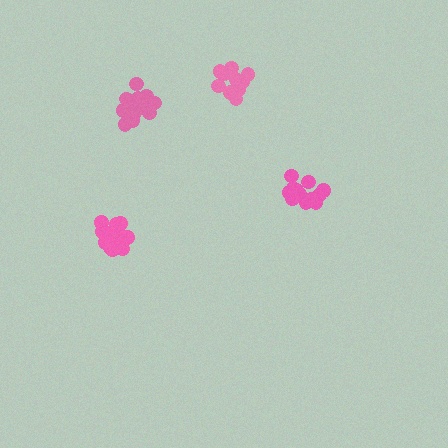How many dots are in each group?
Group 1: 14 dots, Group 2: 13 dots, Group 3: 10 dots, Group 4: 15 dots (52 total).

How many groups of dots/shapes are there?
There are 4 groups.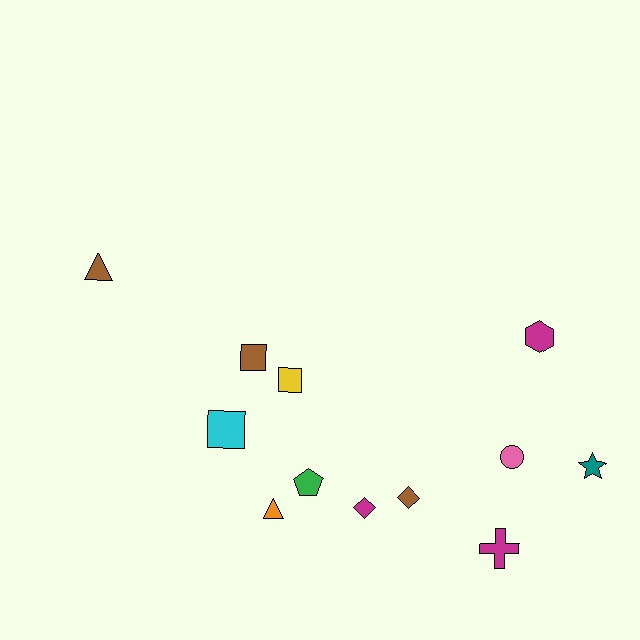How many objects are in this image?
There are 12 objects.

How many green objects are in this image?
There is 1 green object.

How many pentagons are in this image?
There is 1 pentagon.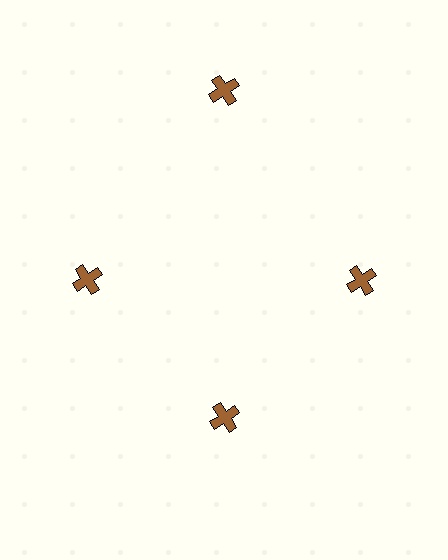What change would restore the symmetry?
The symmetry would be restored by moving it inward, back onto the ring so that all 4 crosses sit at equal angles and equal distance from the center.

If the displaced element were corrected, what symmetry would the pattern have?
It would have 4-fold rotational symmetry — the pattern would map onto itself every 90 degrees.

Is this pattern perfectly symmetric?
No. The 4 brown crosses are arranged in a ring, but one element near the 12 o'clock position is pushed outward from the center, breaking the 4-fold rotational symmetry.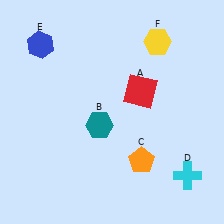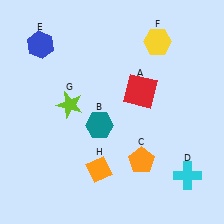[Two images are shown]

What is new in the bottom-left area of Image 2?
An orange diamond (H) was added in the bottom-left area of Image 2.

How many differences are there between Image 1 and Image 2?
There are 2 differences between the two images.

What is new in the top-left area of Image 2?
A lime star (G) was added in the top-left area of Image 2.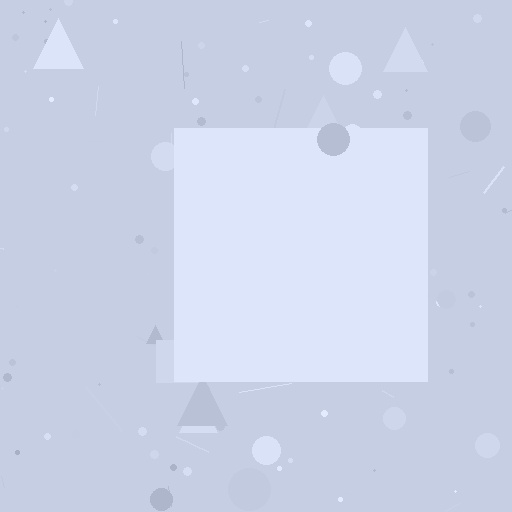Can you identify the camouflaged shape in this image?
The camouflaged shape is a square.